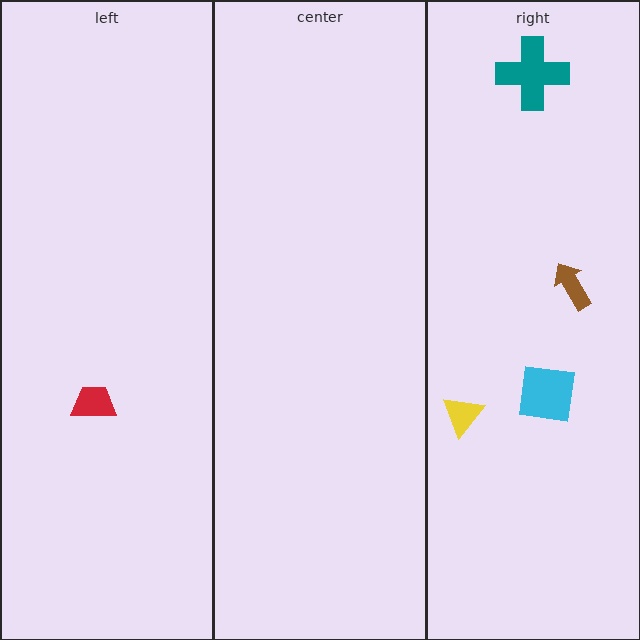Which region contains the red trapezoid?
The left region.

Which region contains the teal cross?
The right region.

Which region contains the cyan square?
The right region.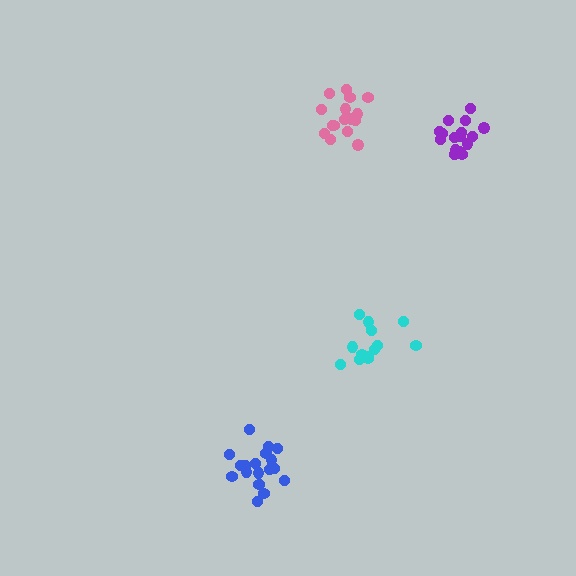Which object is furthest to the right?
The purple cluster is rightmost.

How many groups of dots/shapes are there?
There are 4 groups.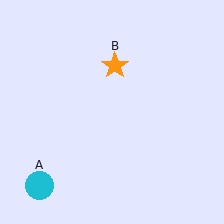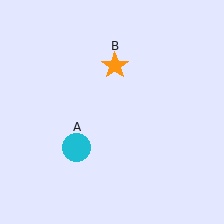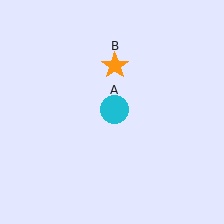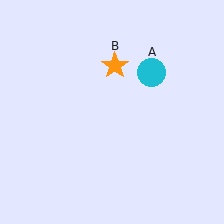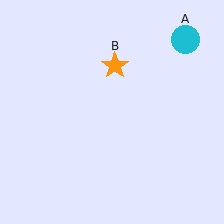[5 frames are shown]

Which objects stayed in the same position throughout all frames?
Orange star (object B) remained stationary.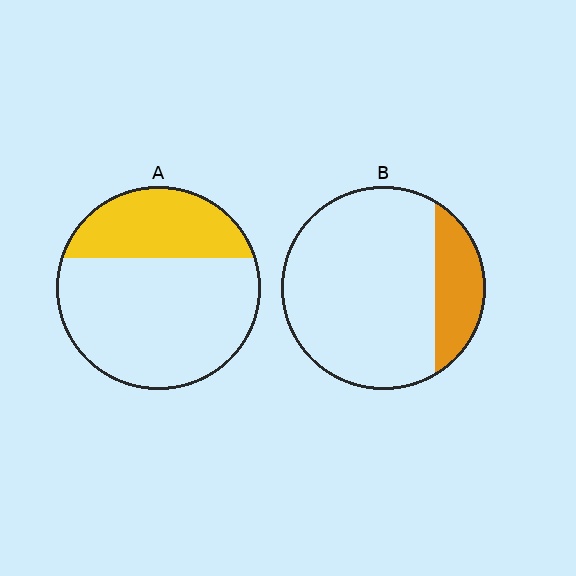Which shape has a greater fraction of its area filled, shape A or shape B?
Shape A.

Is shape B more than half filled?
No.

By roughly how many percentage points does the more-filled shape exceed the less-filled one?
By roughly 10 percentage points (A over B).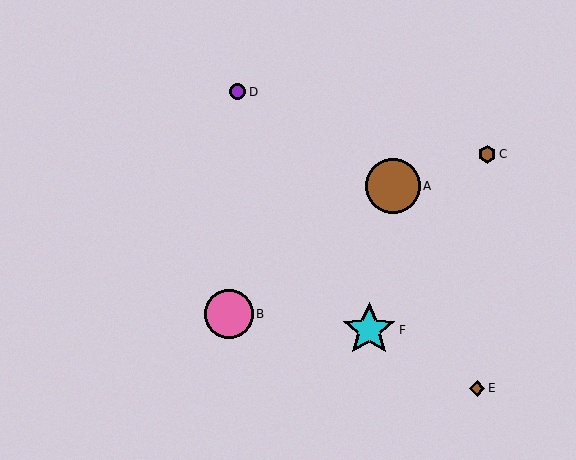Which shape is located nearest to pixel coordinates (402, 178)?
The brown circle (labeled A) at (393, 186) is nearest to that location.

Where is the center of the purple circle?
The center of the purple circle is at (238, 92).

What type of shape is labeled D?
Shape D is a purple circle.